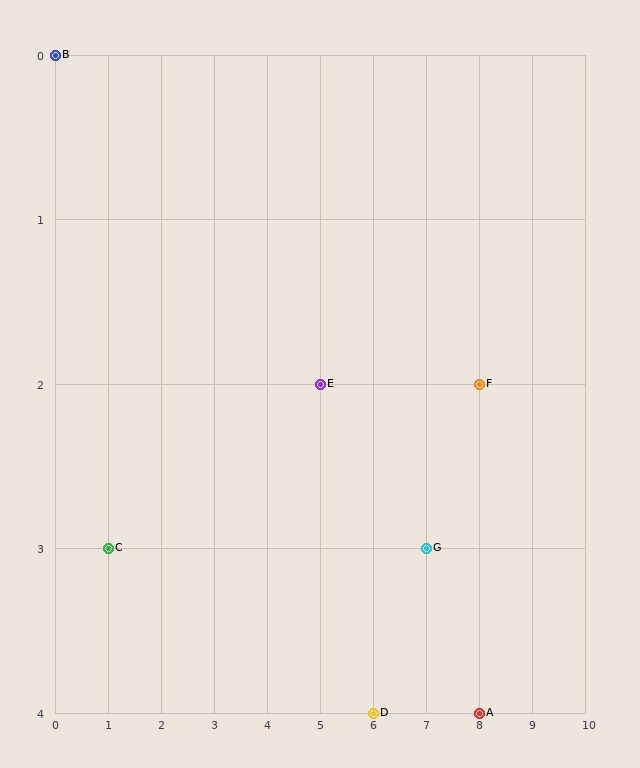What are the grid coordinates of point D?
Point D is at grid coordinates (6, 4).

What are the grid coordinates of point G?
Point G is at grid coordinates (7, 3).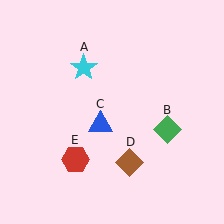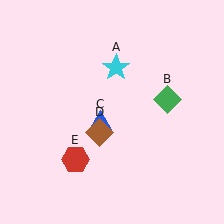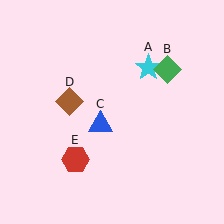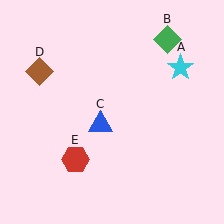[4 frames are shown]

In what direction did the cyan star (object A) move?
The cyan star (object A) moved right.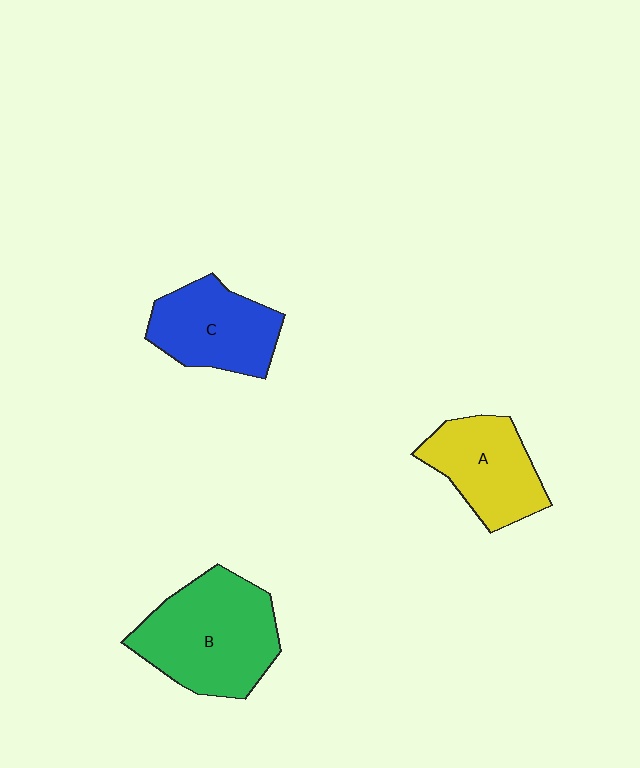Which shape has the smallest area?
Shape A (yellow).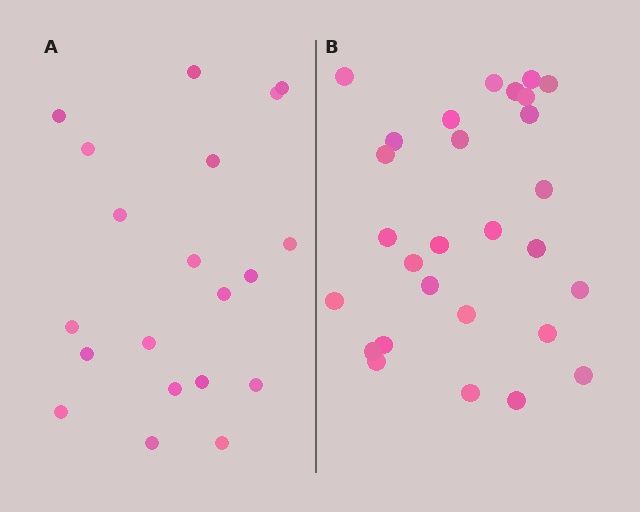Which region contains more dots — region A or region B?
Region B (the right region) has more dots.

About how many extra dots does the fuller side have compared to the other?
Region B has roughly 8 or so more dots than region A.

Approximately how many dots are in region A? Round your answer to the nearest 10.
About 20 dots.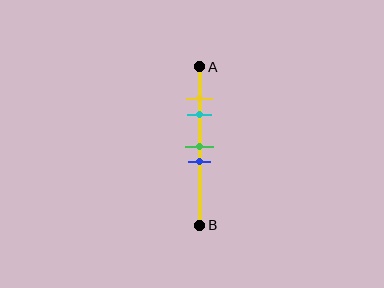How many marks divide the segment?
There are 4 marks dividing the segment.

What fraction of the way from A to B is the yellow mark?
The yellow mark is approximately 20% (0.2) of the way from A to B.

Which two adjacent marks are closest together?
The yellow and cyan marks are the closest adjacent pair.